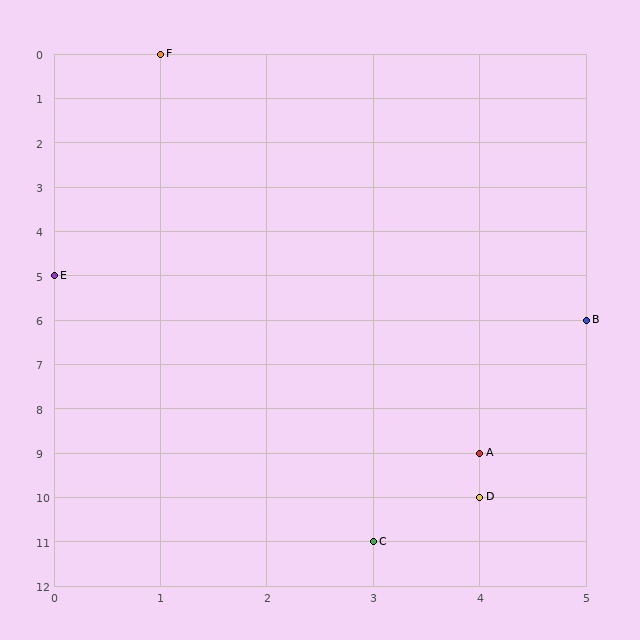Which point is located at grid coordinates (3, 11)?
Point C is at (3, 11).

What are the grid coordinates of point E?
Point E is at grid coordinates (0, 5).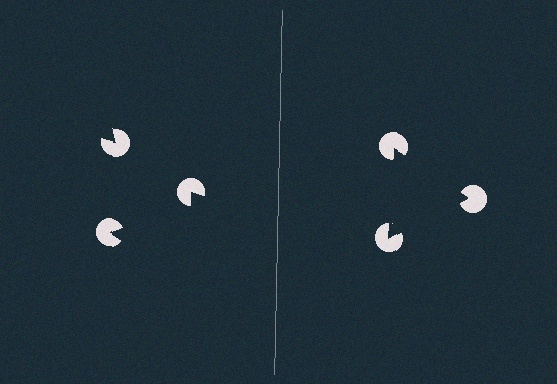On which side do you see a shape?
An illusory triangle appears on the right side. On the left side the wedge cuts are rotated, so no coherent shape forms.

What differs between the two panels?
The pac-man discs are positioned identically on both sides; only the wedge orientations differ. On the right they align to a triangle; on the left they are misaligned.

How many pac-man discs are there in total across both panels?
6 — 3 on each side.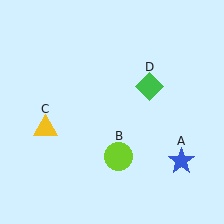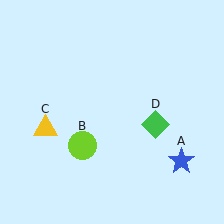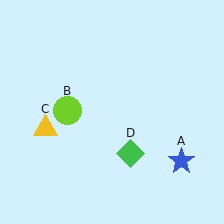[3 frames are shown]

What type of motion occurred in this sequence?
The lime circle (object B), green diamond (object D) rotated clockwise around the center of the scene.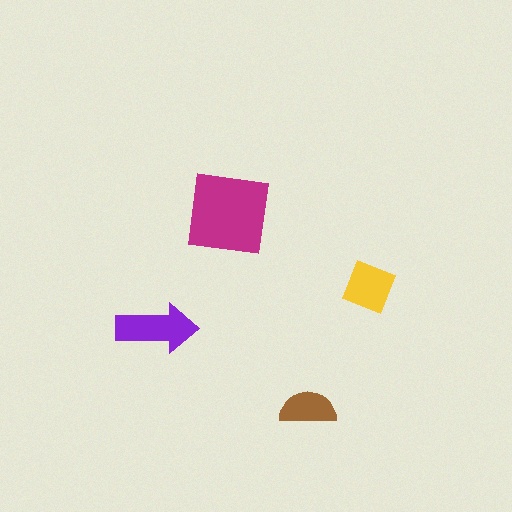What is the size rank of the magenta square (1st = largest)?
1st.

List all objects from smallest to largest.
The brown semicircle, the yellow diamond, the purple arrow, the magenta square.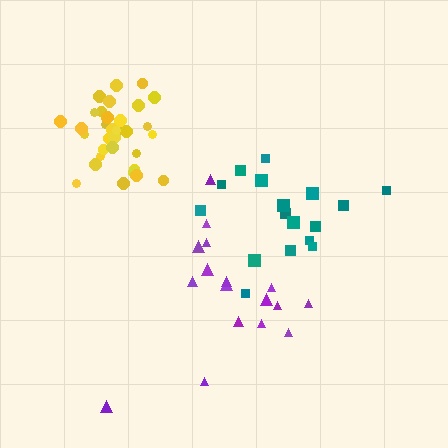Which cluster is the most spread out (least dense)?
Purple.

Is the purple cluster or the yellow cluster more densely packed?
Yellow.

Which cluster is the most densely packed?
Yellow.